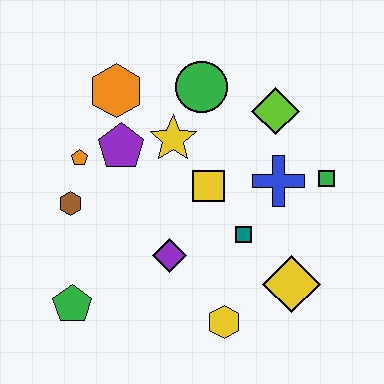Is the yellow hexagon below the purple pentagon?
Yes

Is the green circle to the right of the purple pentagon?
Yes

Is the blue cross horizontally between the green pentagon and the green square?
Yes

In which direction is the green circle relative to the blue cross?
The green circle is above the blue cross.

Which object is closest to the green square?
The blue cross is closest to the green square.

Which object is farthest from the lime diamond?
The green pentagon is farthest from the lime diamond.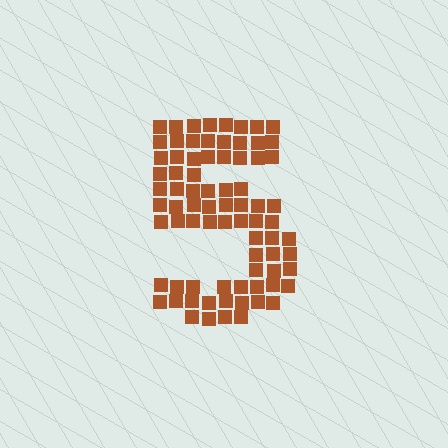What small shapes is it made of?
It is made of small squares.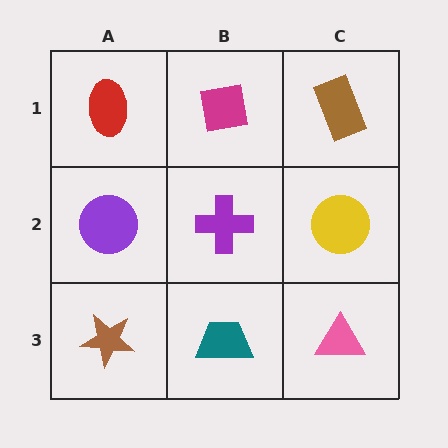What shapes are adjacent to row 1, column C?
A yellow circle (row 2, column C), a magenta square (row 1, column B).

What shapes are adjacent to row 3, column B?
A purple cross (row 2, column B), a brown star (row 3, column A), a pink triangle (row 3, column C).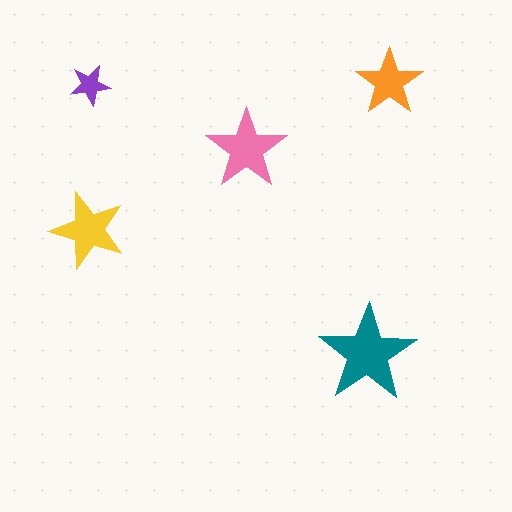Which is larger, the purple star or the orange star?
The orange one.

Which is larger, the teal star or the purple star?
The teal one.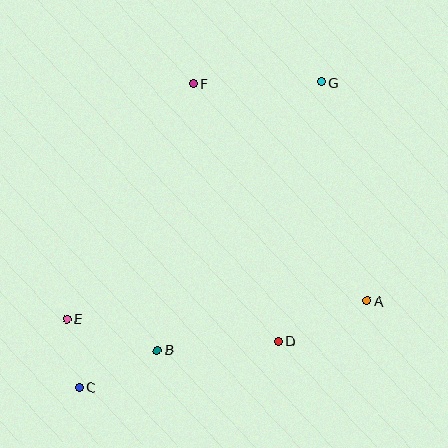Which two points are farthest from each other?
Points C and G are farthest from each other.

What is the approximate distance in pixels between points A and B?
The distance between A and B is approximately 215 pixels.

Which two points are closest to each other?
Points C and E are closest to each other.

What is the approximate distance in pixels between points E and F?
The distance between E and F is approximately 267 pixels.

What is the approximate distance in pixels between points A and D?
The distance between A and D is approximately 97 pixels.